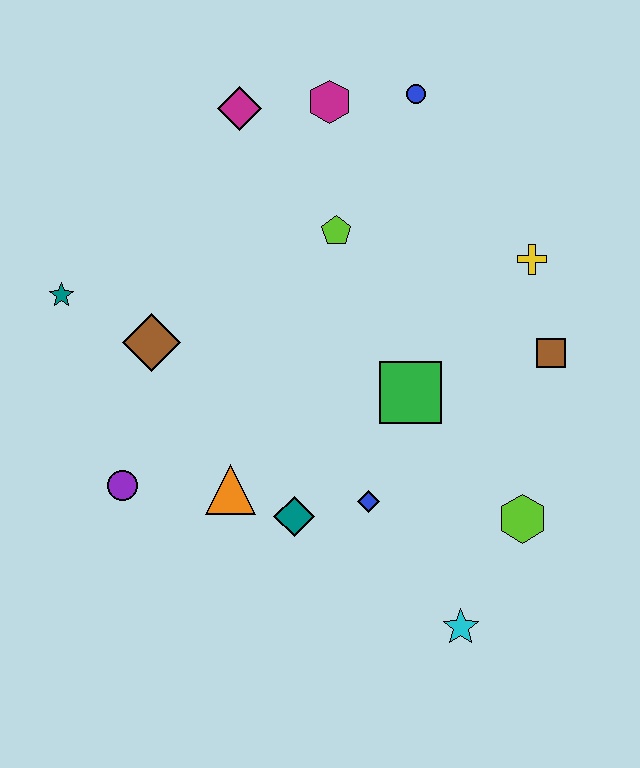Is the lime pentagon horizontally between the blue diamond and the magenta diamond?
Yes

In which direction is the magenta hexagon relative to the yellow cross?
The magenta hexagon is to the left of the yellow cross.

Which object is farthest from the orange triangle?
The blue circle is farthest from the orange triangle.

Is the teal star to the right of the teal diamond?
No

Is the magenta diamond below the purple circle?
No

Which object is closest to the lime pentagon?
The magenta hexagon is closest to the lime pentagon.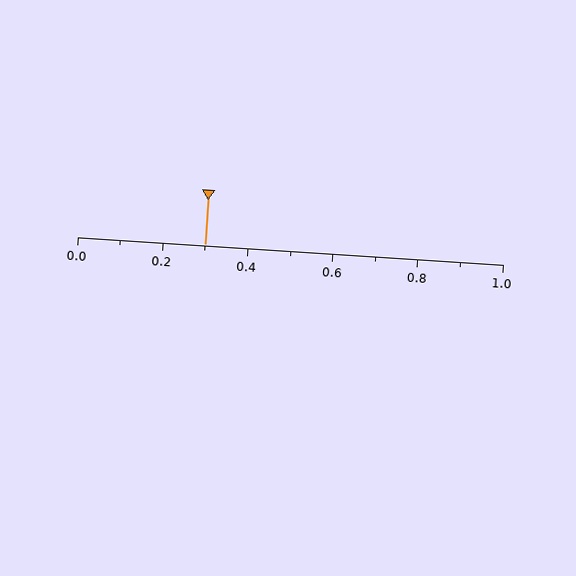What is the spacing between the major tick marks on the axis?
The major ticks are spaced 0.2 apart.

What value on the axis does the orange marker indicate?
The marker indicates approximately 0.3.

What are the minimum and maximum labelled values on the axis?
The axis runs from 0.0 to 1.0.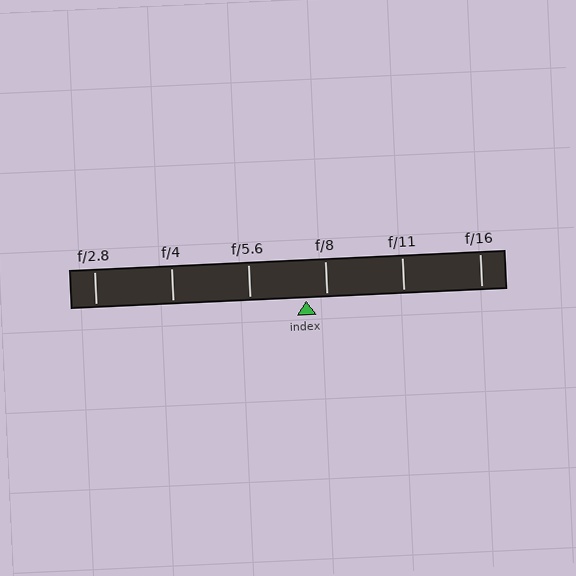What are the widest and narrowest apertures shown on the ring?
The widest aperture shown is f/2.8 and the narrowest is f/16.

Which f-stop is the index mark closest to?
The index mark is closest to f/8.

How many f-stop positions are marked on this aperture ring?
There are 6 f-stop positions marked.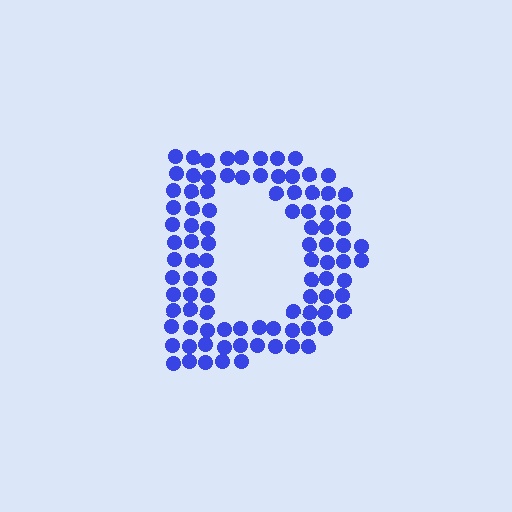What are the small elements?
The small elements are circles.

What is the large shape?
The large shape is the letter D.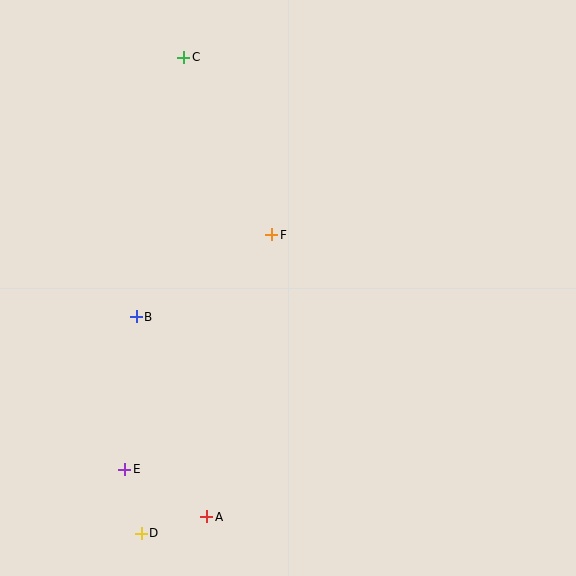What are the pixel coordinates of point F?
Point F is at (272, 235).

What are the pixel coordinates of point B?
Point B is at (136, 317).